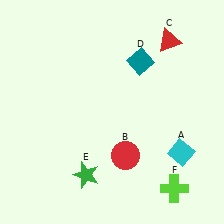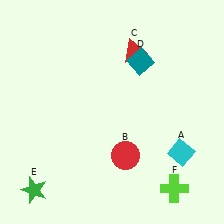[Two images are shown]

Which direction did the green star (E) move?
The green star (E) moved left.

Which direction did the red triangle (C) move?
The red triangle (C) moved left.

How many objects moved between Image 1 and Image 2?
2 objects moved between the two images.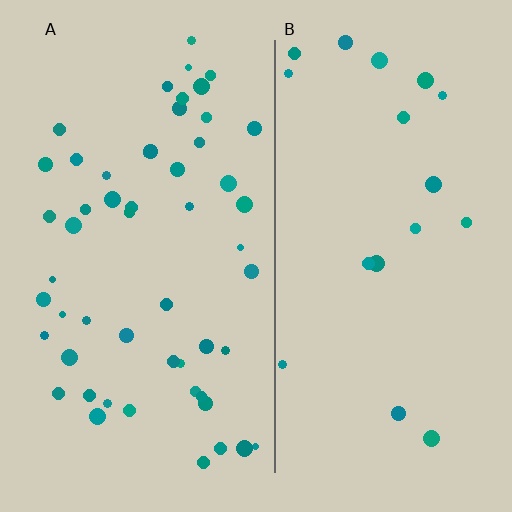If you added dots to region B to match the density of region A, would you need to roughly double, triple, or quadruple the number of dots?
Approximately triple.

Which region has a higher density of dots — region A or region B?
A (the left).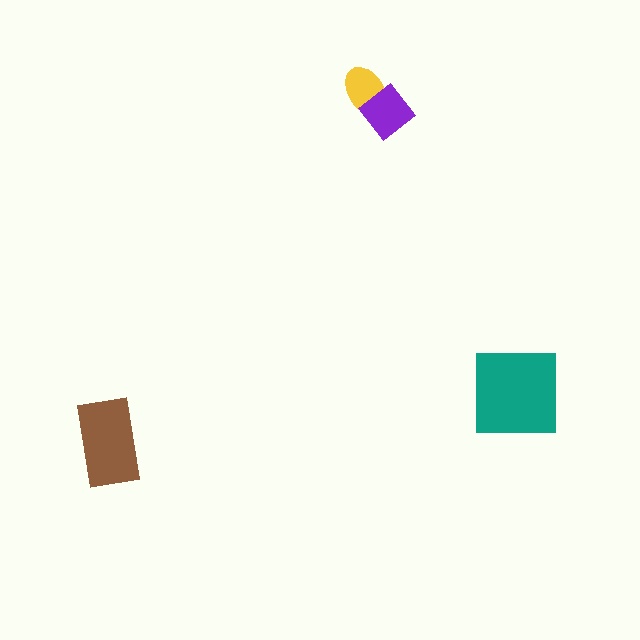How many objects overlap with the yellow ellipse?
1 object overlaps with the yellow ellipse.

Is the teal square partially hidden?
No, no other shape covers it.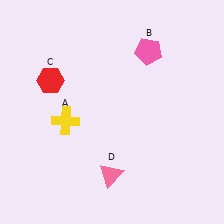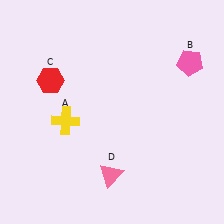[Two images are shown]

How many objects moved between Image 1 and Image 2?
1 object moved between the two images.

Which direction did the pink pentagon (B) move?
The pink pentagon (B) moved right.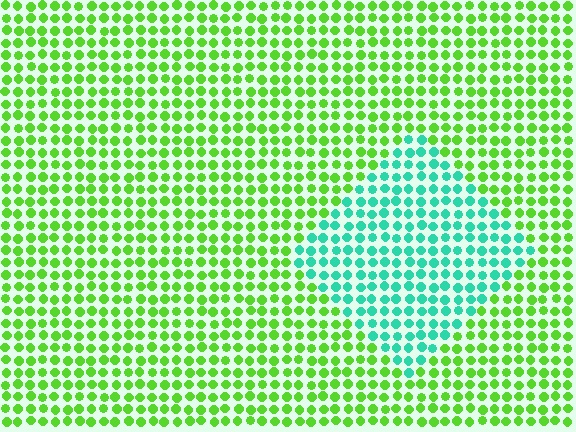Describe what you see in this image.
The image is filled with small lime elements in a uniform arrangement. A diamond-shaped region is visible where the elements are tinted to a slightly different hue, forming a subtle color boundary.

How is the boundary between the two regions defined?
The boundary is defined purely by a slight shift in hue (about 60 degrees). Spacing, size, and orientation are identical on both sides.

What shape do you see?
I see a diamond.